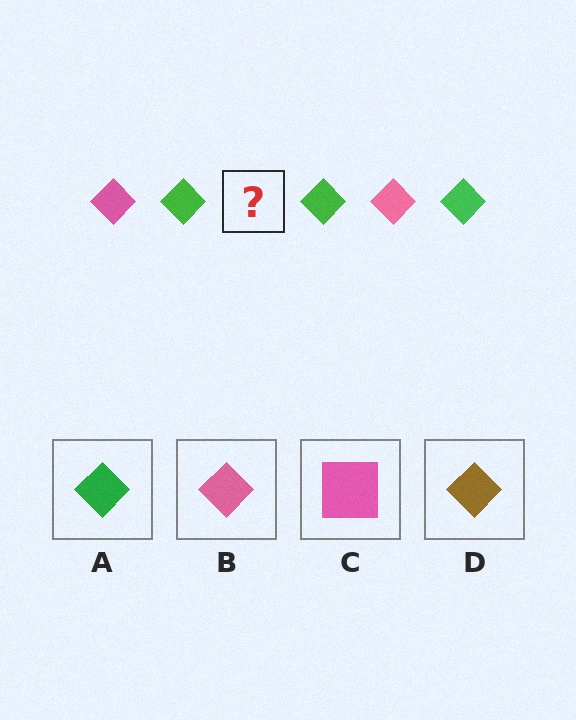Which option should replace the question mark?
Option B.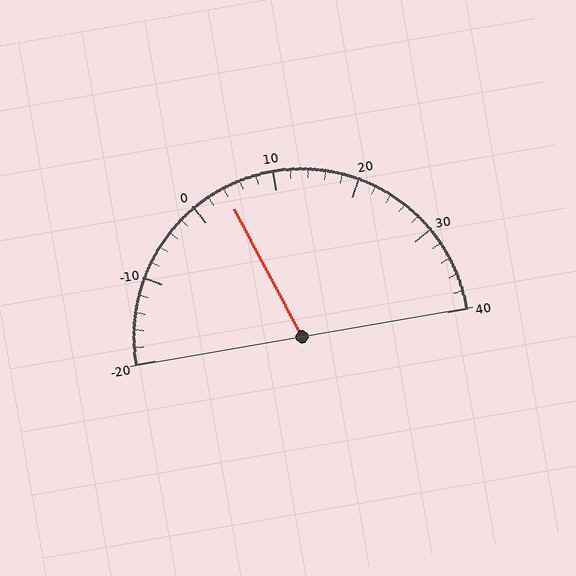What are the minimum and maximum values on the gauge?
The gauge ranges from -20 to 40.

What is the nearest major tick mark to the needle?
The nearest major tick mark is 0.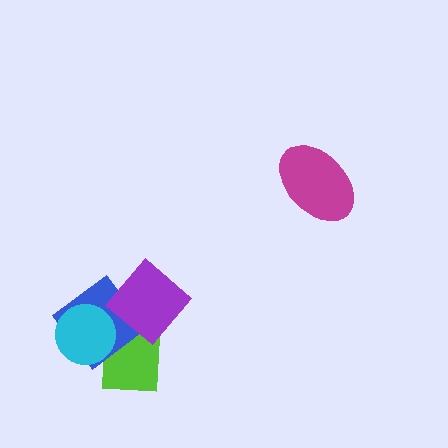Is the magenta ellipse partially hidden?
No, no other shape covers it.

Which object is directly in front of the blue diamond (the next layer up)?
The cyan circle is directly in front of the blue diamond.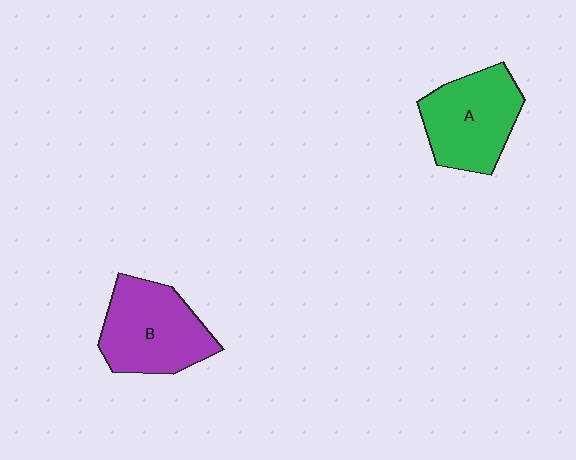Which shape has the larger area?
Shape B (purple).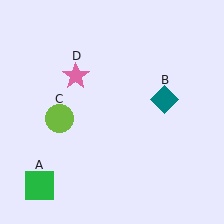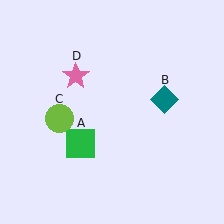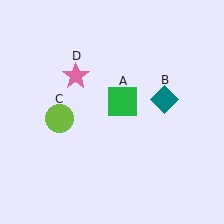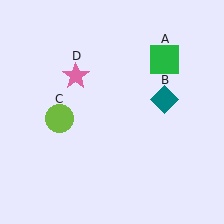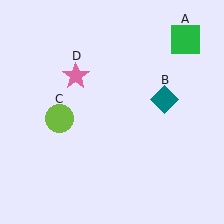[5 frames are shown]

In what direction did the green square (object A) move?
The green square (object A) moved up and to the right.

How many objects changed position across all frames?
1 object changed position: green square (object A).